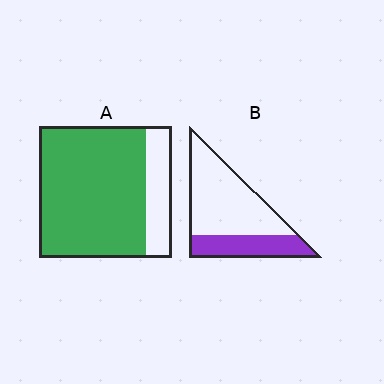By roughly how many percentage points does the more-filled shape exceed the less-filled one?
By roughly 50 percentage points (A over B).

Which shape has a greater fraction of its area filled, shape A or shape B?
Shape A.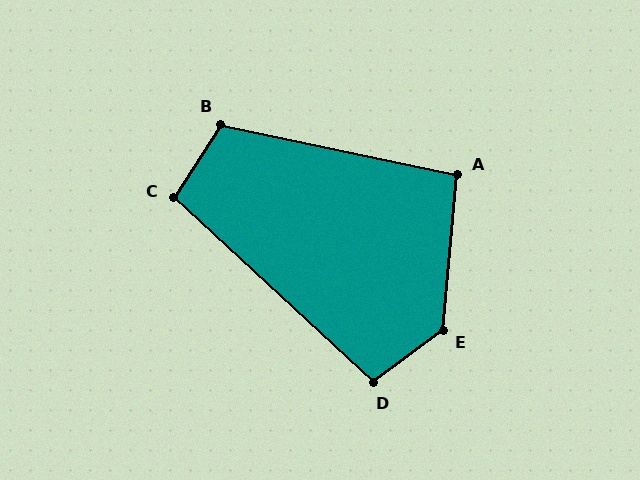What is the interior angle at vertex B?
Approximately 111 degrees (obtuse).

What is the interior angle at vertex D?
Approximately 100 degrees (obtuse).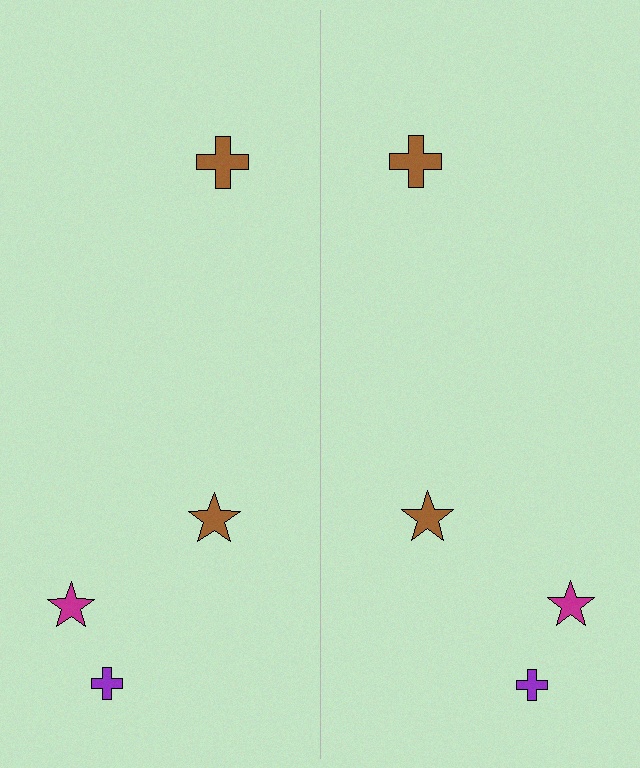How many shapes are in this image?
There are 8 shapes in this image.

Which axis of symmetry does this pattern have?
The pattern has a vertical axis of symmetry running through the center of the image.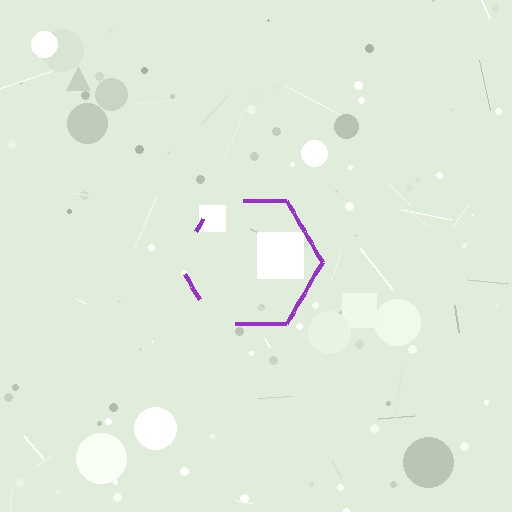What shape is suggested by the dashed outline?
The dashed outline suggests a hexagon.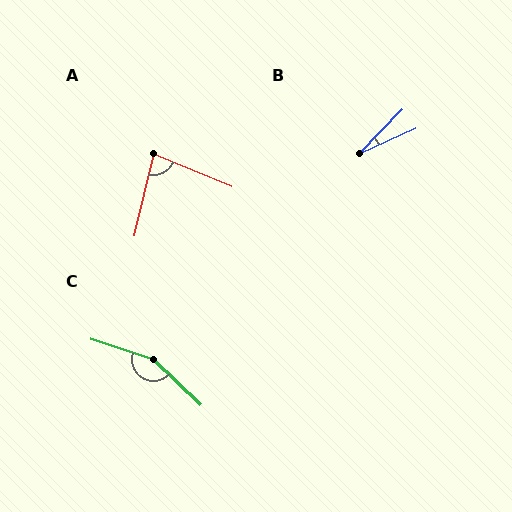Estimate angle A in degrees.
Approximately 81 degrees.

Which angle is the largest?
C, at approximately 155 degrees.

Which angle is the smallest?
B, at approximately 21 degrees.